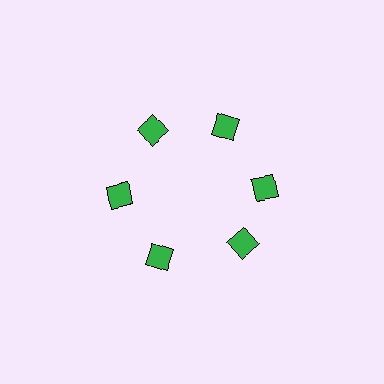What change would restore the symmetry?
The symmetry would be restored by rotating it back into even spacing with its neighbors so that all 6 squares sit at equal angles and equal distance from the center.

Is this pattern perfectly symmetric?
No. The 6 green squares are arranged in a ring, but one element near the 5 o'clock position is rotated out of alignment along the ring, breaking the 6-fold rotational symmetry.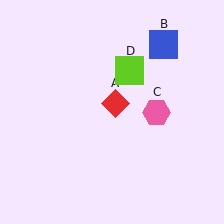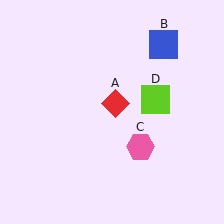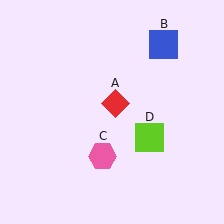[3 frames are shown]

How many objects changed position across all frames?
2 objects changed position: pink hexagon (object C), lime square (object D).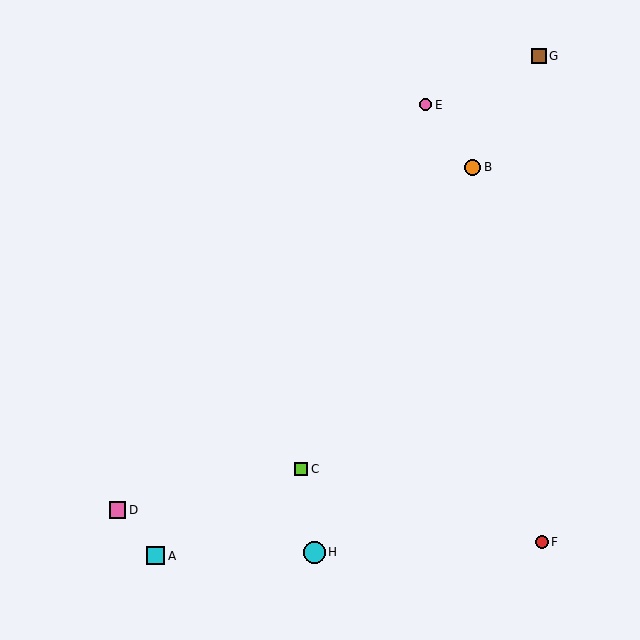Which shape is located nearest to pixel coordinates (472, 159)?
The orange circle (labeled B) at (473, 168) is nearest to that location.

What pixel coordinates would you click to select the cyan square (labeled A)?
Click at (156, 556) to select the cyan square A.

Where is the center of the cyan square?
The center of the cyan square is at (156, 556).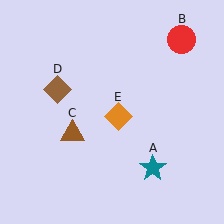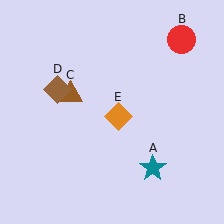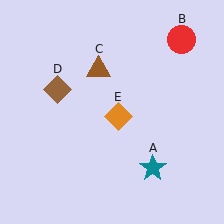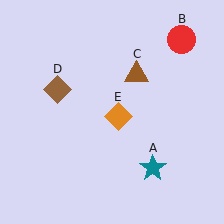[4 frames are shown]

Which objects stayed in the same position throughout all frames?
Teal star (object A) and red circle (object B) and brown diamond (object D) and orange diamond (object E) remained stationary.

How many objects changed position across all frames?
1 object changed position: brown triangle (object C).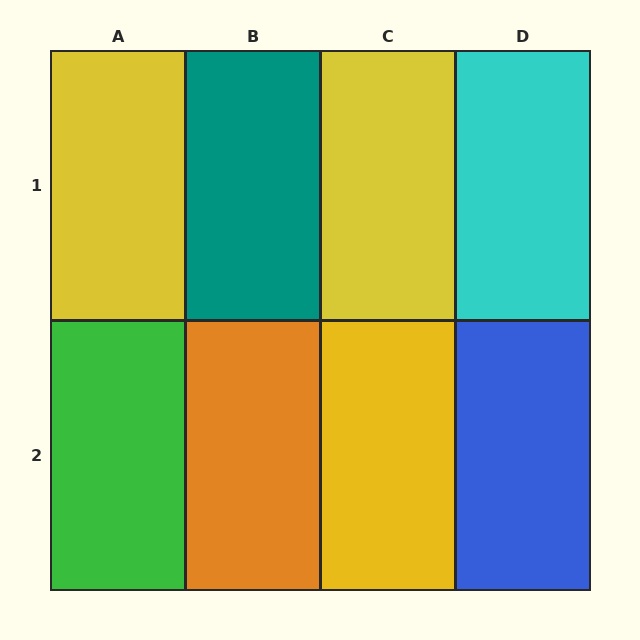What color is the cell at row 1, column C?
Yellow.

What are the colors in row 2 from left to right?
Green, orange, yellow, blue.